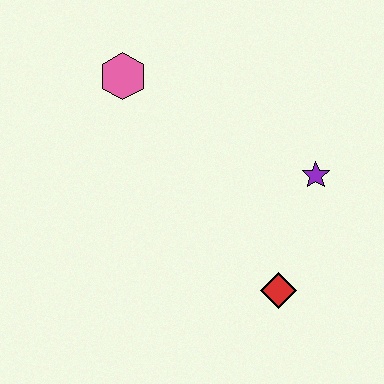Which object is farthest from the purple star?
The pink hexagon is farthest from the purple star.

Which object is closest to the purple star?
The red diamond is closest to the purple star.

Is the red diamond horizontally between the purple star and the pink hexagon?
Yes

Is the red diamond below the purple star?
Yes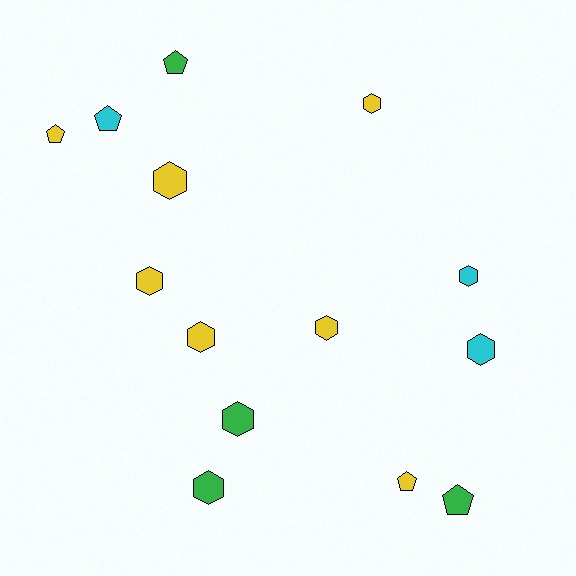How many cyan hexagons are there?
There are 2 cyan hexagons.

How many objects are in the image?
There are 14 objects.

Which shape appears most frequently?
Hexagon, with 9 objects.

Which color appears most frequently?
Yellow, with 7 objects.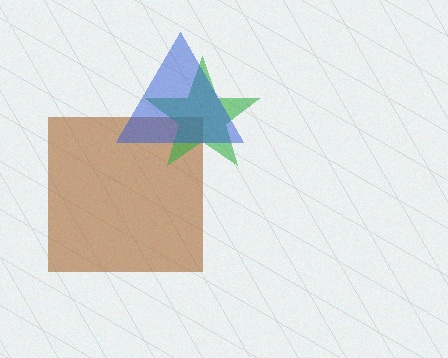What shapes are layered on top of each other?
The layered shapes are: a brown square, a green star, a blue triangle.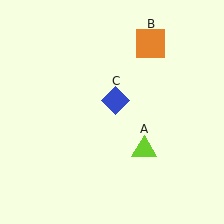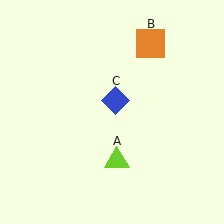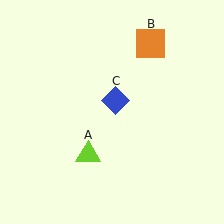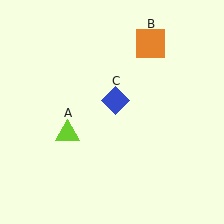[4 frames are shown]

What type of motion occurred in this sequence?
The lime triangle (object A) rotated clockwise around the center of the scene.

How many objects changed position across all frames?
1 object changed position: lime triangle (object A).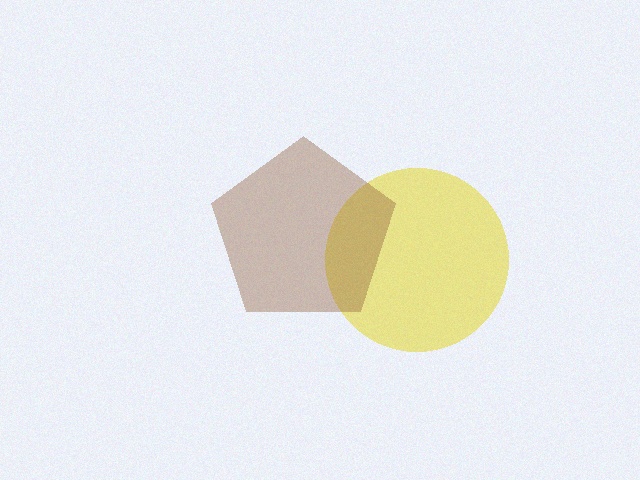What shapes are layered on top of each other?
The layered shapes are: a yellow circle, a brown pentagon.